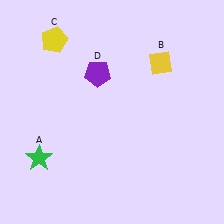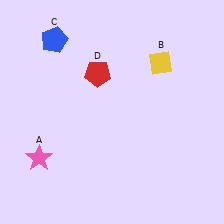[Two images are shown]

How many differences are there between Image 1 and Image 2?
There are 3 differences between the two images.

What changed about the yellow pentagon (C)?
In Image 1, C is yellow. In Image 2, it changed to blue.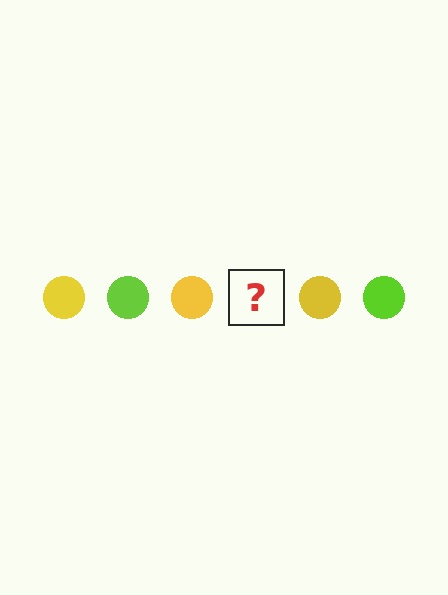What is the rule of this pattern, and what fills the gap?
The rule is that the pattern cycles through yellow, lime circles. The gap should be filled with a lime circle.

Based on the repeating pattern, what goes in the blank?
The blank should be a lime circle.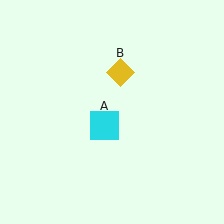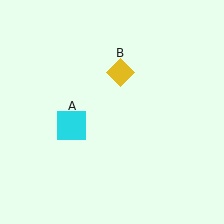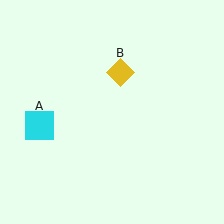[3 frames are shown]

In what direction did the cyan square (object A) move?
The cyan square (object A) moved left.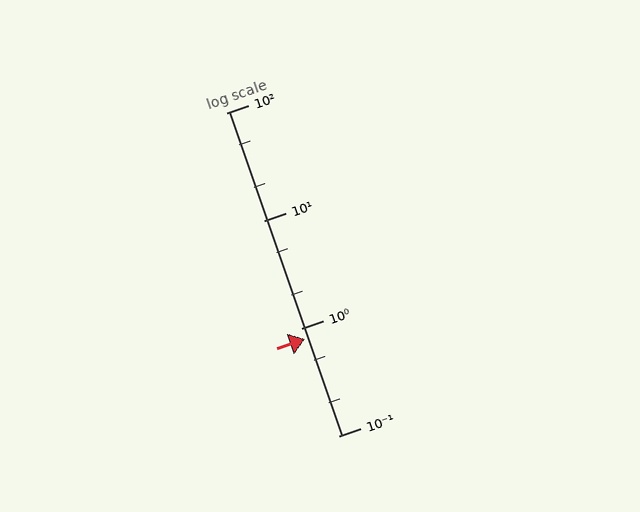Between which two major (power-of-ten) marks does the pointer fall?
The pointer is between 0.1 and 1.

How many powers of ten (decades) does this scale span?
The scale spans 3 decades, from 0.1 to 100.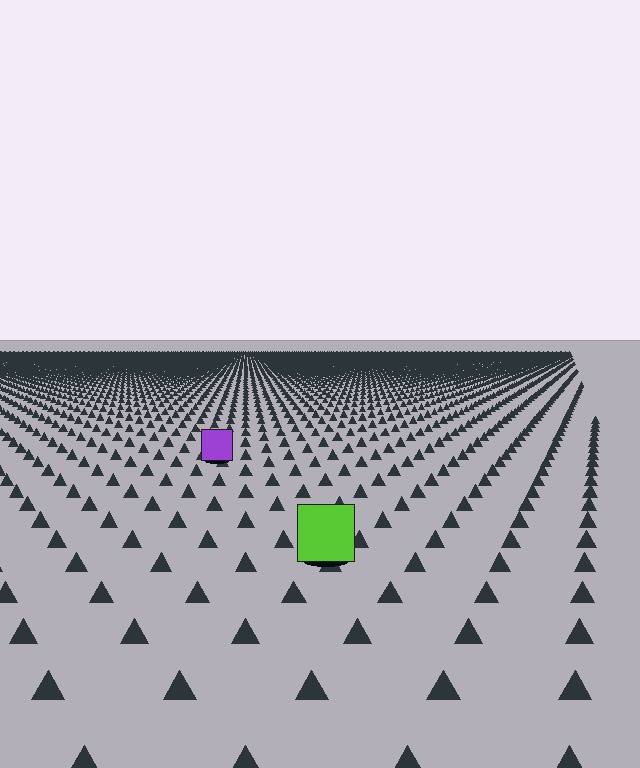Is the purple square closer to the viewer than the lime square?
No. The lime square is closer — you can tell from the texture gradient: the ground texture is coarser near it.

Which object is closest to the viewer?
The lime square is closest. The texture marks near it are larger and more spread out.